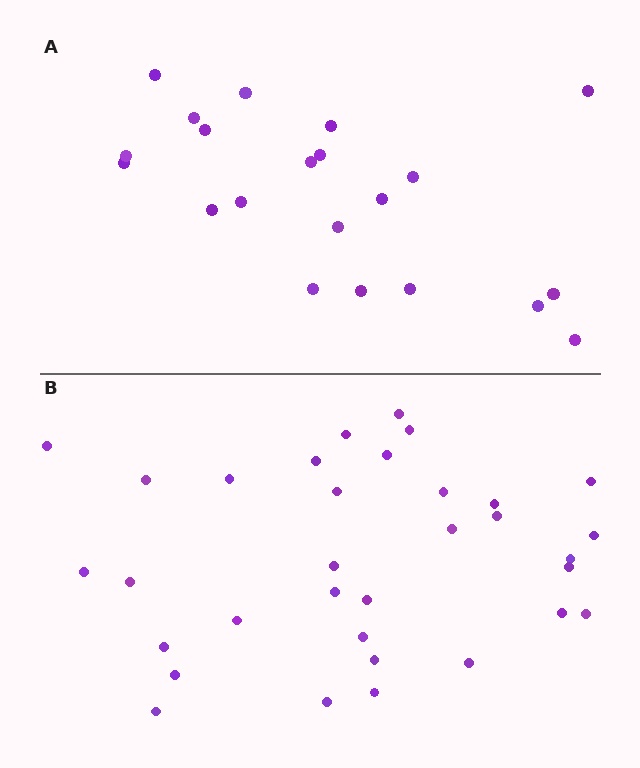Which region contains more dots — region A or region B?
Region B (the bottom region) has more dots.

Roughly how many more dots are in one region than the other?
Region B has roughly 12 or so more dots than region A.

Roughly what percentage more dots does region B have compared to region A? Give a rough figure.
About 55% more.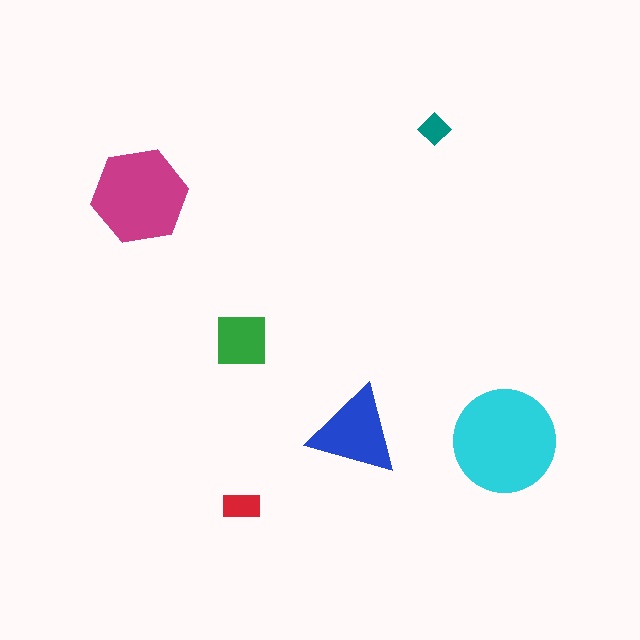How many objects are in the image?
There are 6 objects in the image.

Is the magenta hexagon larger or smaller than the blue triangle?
Larger.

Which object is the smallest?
The teal diamond.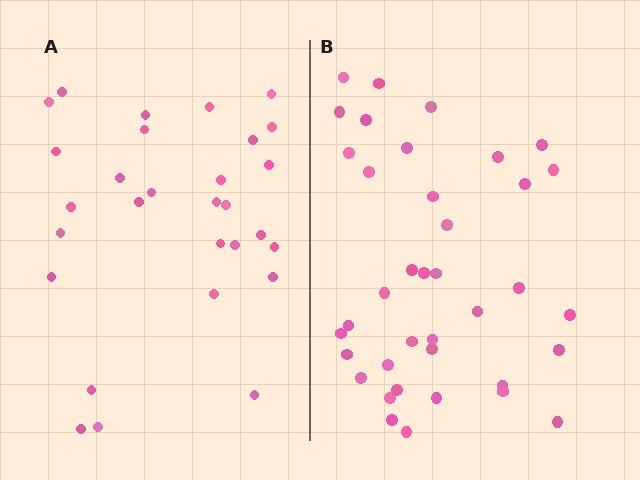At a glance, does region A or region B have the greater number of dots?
Region B (the right region) has more dots.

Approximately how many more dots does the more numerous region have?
Region B has roughly 8 or so more dots than region A.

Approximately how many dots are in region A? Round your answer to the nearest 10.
About 30 dots. (The exact count is 29, which rounds to 30.)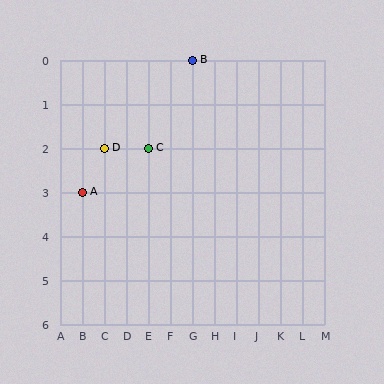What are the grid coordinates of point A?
Point A is at grid coordinates (B, 3).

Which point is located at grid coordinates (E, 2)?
Point C is at (E, 2).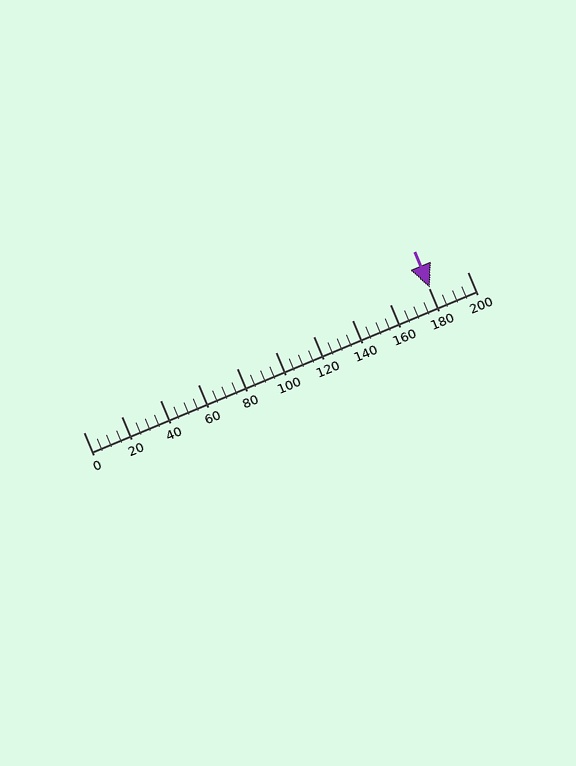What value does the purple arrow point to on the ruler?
The purple arrow points to approximately 180.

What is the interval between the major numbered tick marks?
The major tick marks are spaced 20 units apart.